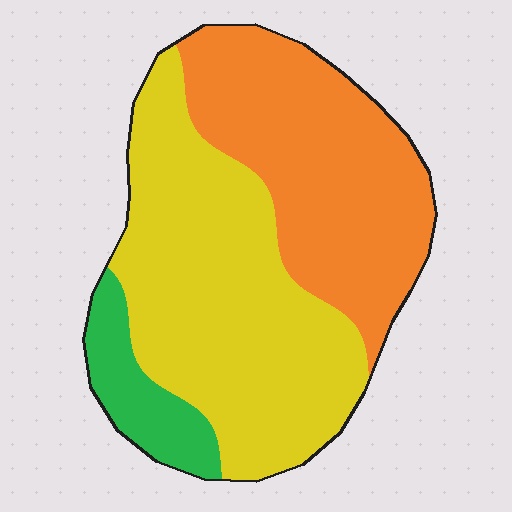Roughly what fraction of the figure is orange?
Orange takes up between a quarter and a half of the figure.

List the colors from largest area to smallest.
From largest to smallest: yellow, orange, green.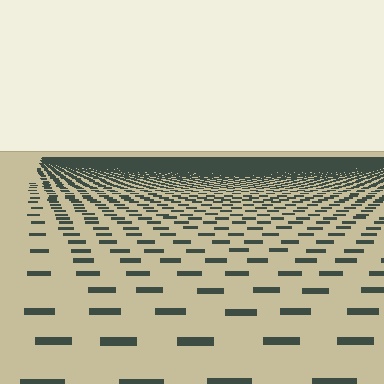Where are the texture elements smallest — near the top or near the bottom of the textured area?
Near the top.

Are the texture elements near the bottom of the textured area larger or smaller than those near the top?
Larger. Near the bottom, elements are closer to the viewer and appear at a bigger on-screen size.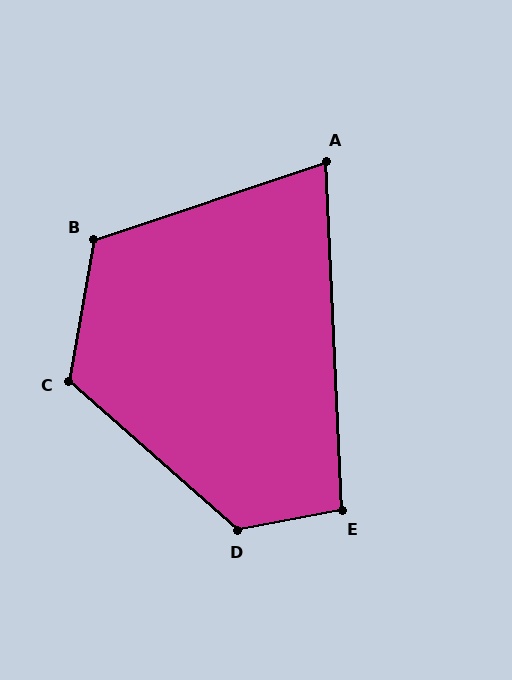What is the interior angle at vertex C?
Approximately 122 degrees (obtuse).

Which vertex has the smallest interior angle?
A, at approximately 74 degrees.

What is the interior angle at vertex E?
Approximately 98 degrees (obtuse).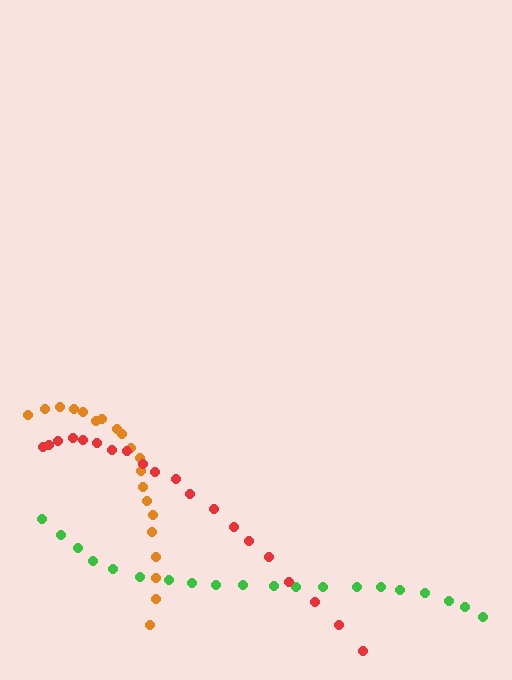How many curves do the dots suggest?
There are 3 distinct paths.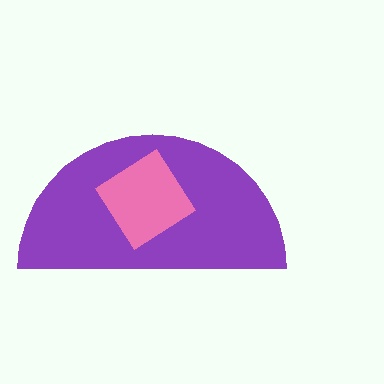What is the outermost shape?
The purple semicircle.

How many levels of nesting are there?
2.